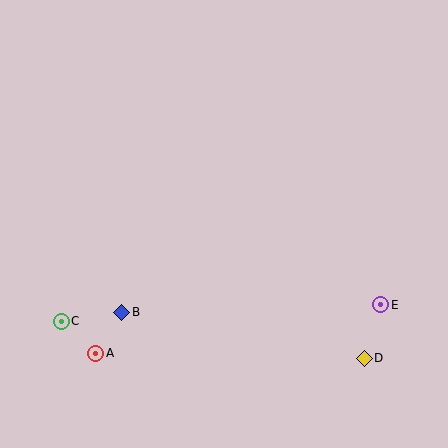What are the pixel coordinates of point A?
Point A is at (96, 353).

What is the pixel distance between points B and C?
The distance between B and C is 61 pixels.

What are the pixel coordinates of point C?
Point C is at (61, 321).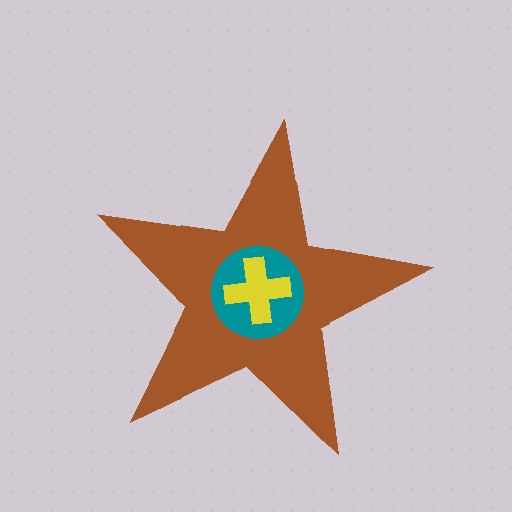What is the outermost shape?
The brown star.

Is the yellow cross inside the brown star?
Yes.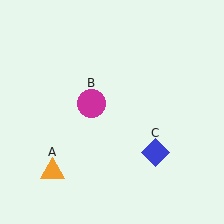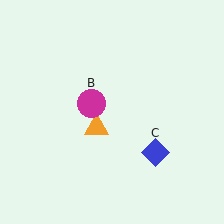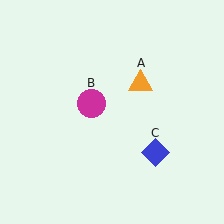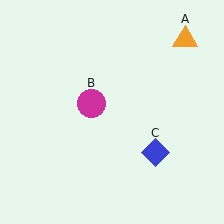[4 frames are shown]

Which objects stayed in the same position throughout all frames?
Magenta circle (object B) and blue diamond (object C) remained stationary.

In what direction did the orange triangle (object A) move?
The orange triangle (object A) moved up and to the right.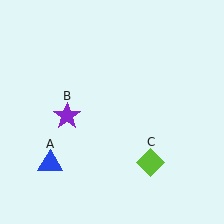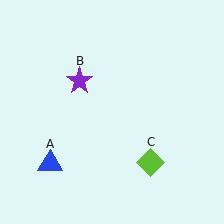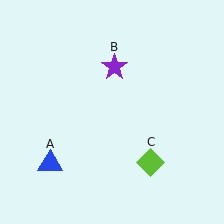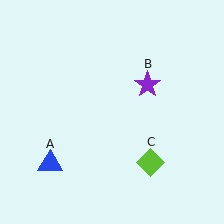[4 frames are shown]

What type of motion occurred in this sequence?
The purple star (object B) rotated clockwise around the center of the scene.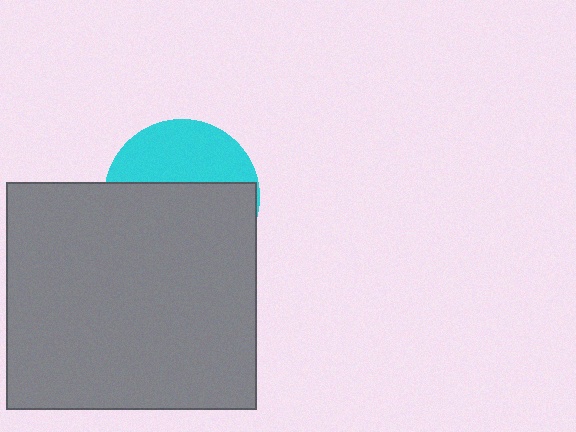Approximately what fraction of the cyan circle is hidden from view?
Roughly 62% of the cyan circle is hidden behind the gray rectangle.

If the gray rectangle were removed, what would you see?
You would see the complete cyan circle.